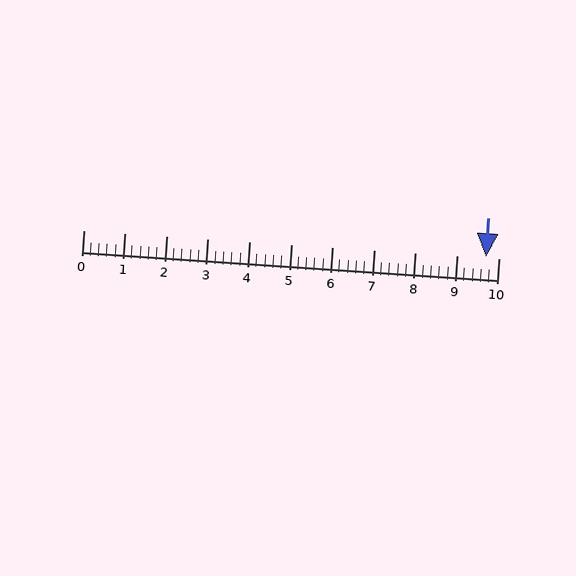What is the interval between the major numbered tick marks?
The major tick marks are spaced 1 units apart.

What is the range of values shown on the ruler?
The ruler shows values from 0 to 10.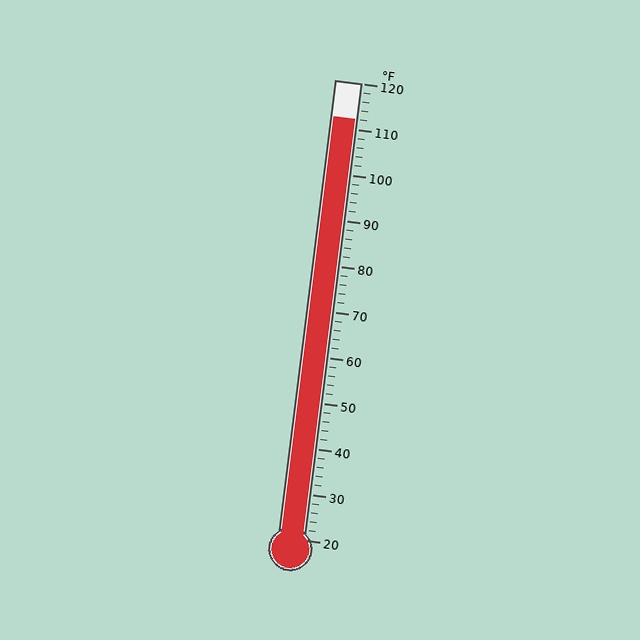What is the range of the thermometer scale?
The thermometer scale ranges from 20°F to 120°F.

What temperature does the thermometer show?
The thermometer shows approximately 112°F.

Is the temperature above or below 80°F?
The temperature is above 80°F.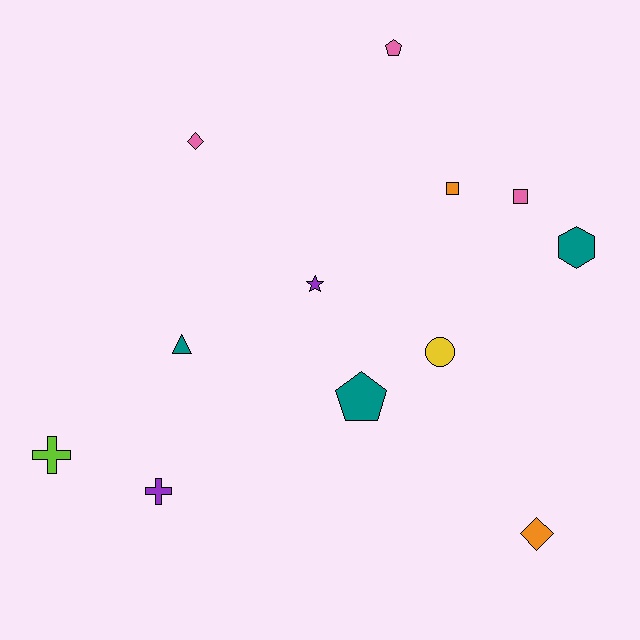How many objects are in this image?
There are 12 objects.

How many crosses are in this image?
There are 2 crosses.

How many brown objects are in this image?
There are no brown objects.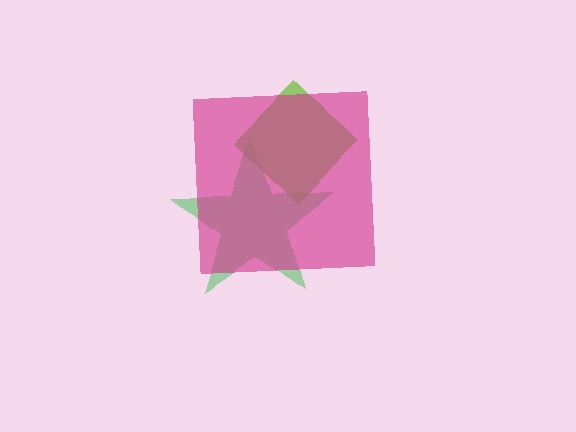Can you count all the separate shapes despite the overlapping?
Yes, there are 3 separate shapes.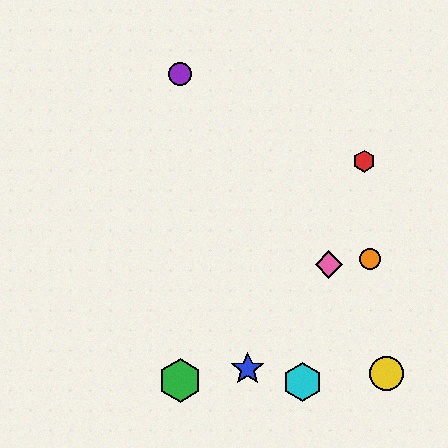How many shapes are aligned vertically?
2 shapes (the green hexagon, the purple circle) are aligned vertically.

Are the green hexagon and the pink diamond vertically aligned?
No, the green hexagon is at x≈180 and the pink diamond is at x≈329.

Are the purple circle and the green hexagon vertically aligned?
Yes, both are at x≈180.